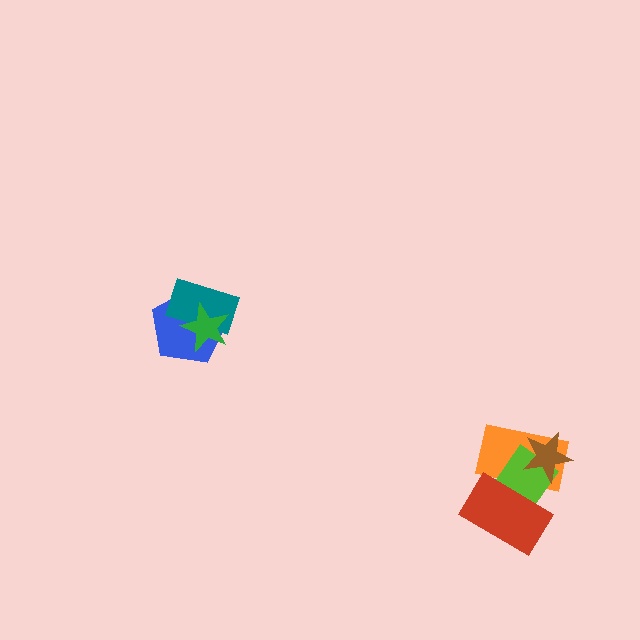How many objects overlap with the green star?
2 objects overlap with the green star.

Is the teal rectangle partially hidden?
Yes, it is partially covered by another shape.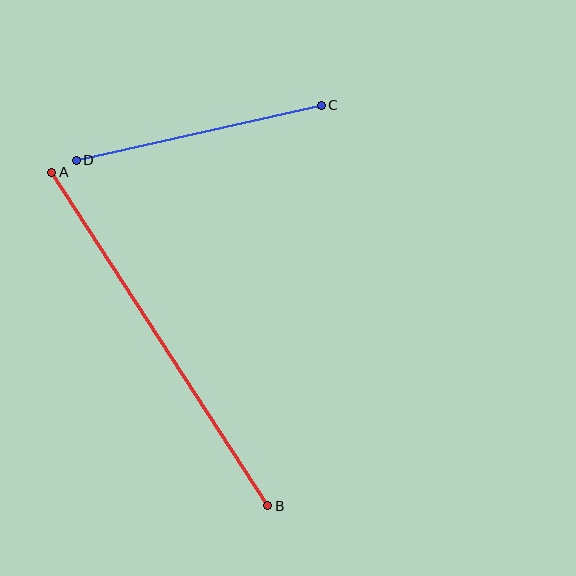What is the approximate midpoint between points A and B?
The midpoint is at approximately (160, 339) pixels.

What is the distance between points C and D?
The distance is approximately 251 pixels.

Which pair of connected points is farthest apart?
Points A and B are farthest apart.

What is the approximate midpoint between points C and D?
The midpoint is at approximately (199, 133) pixels.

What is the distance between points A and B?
The distance is approximately 397 pixels.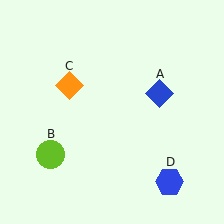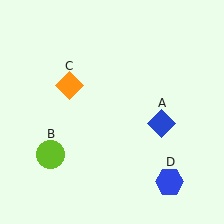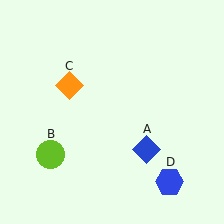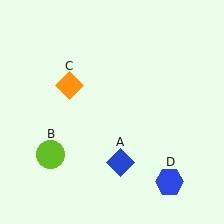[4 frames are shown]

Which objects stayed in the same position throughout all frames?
Lime circle (object B) and orange diamond (object C) and blue hexagon (object D) remained stationary.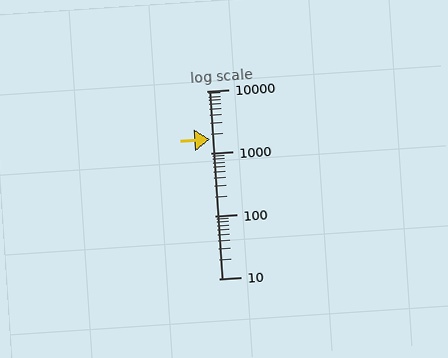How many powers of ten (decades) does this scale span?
The scale spans 3 decades, from 10 to 10000.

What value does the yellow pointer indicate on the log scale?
The pointer indicates approximately 1700.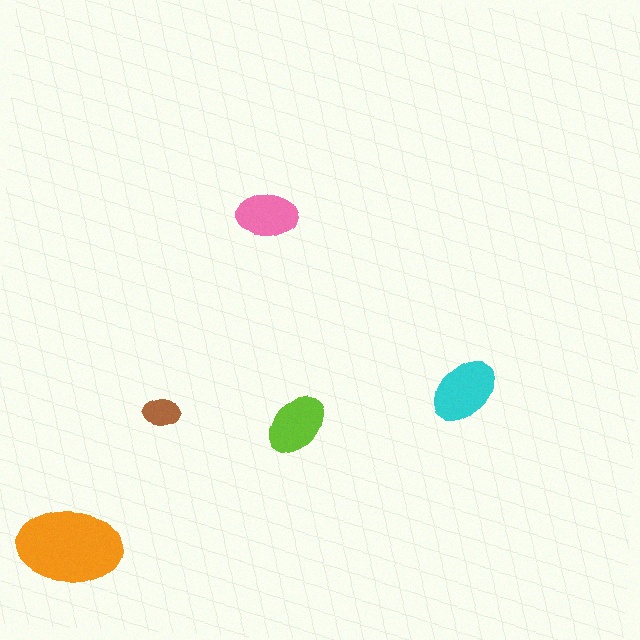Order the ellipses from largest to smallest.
the orange one, the cyan one, the lime one, the pink one, the brown one.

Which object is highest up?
The pink ellipse is topmost.